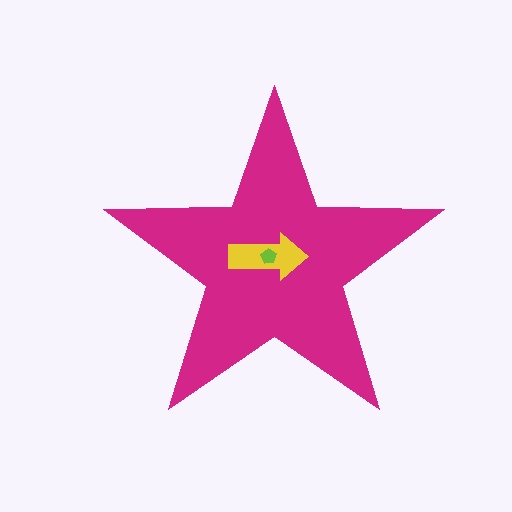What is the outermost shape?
The magenta star.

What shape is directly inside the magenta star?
The yellow arrow.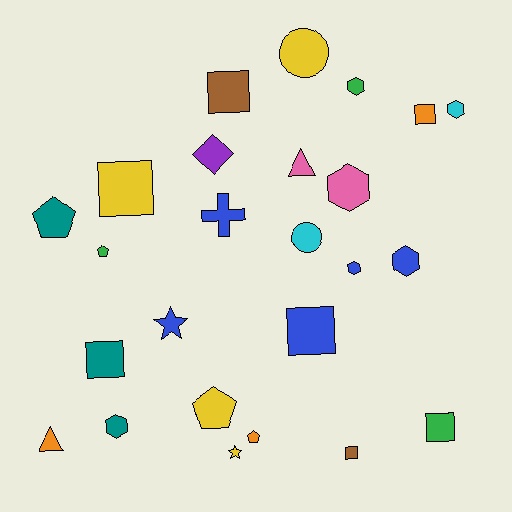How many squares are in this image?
There are 7 squares.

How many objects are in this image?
There are 25 objects.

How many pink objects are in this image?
There are 2 pink objects.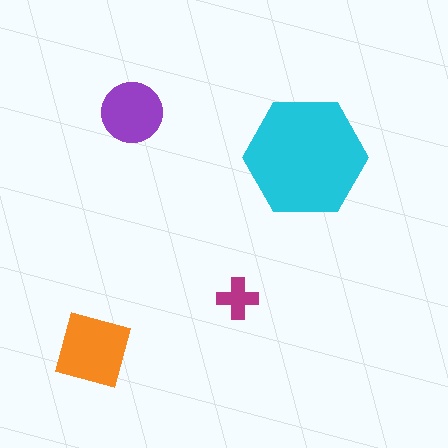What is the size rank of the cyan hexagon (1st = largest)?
1st.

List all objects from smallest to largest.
The magenta cross, the purple circle, the orange diamond, the cyan hexagon.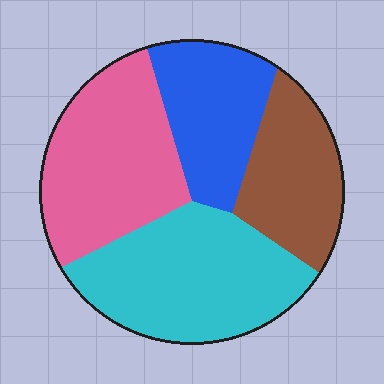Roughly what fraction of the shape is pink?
Pink takes up between a sixth and a third of the shape.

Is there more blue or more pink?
Pink.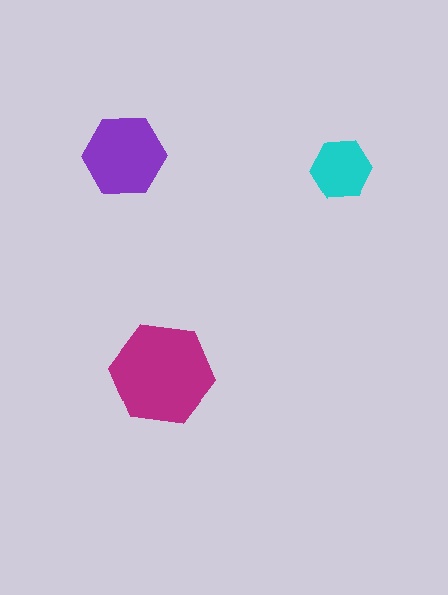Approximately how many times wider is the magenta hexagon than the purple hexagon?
About 1.5 times wider.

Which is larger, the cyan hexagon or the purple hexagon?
The purple one.